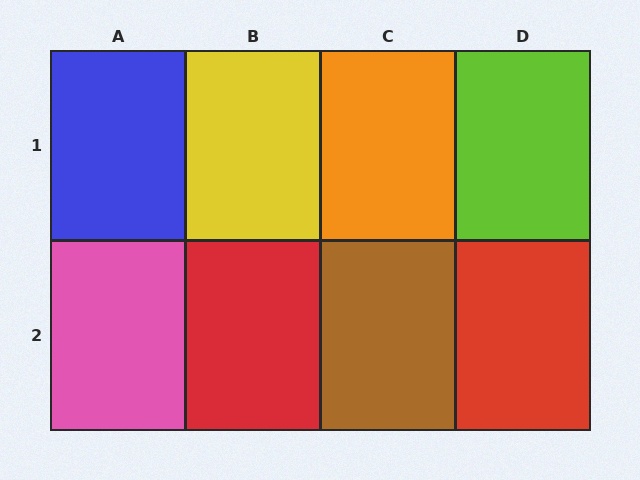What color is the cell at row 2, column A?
Pink.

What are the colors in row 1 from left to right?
Blue, yellow, orange, lime.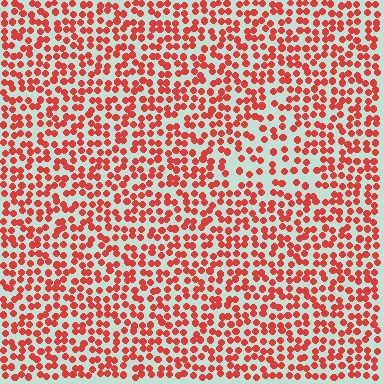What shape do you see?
I see a triangle.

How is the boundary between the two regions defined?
The boundary is defined by a change in element density (approximately 1.7x ratio). All elements are the same color, size, and shape.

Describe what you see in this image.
The image contains small red elements arranged at two different densities. A triangle-shaped region is visible where the elements are less densely packed than the surrounding area.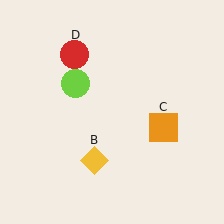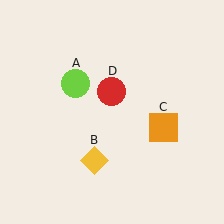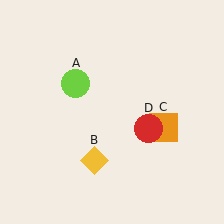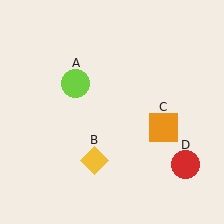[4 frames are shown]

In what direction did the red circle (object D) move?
The red circle (object D) moved down and to the right.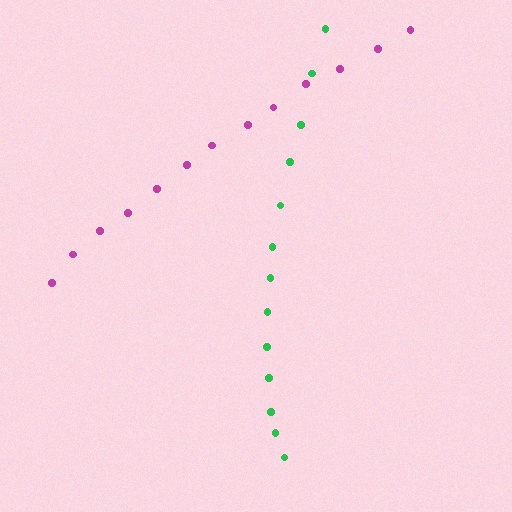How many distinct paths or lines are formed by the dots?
There are 2 distinct paths.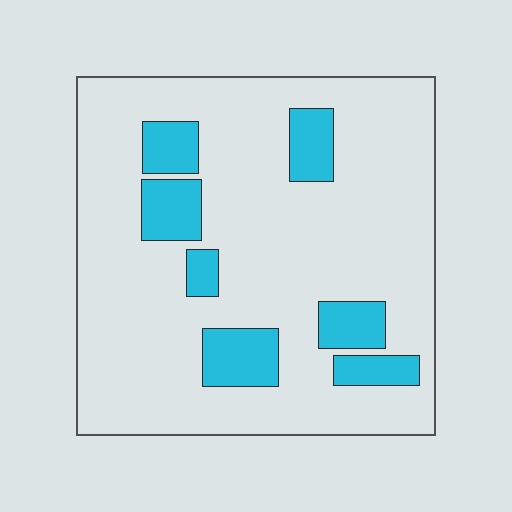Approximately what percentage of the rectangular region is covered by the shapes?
Approximately 15%.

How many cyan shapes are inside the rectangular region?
7.